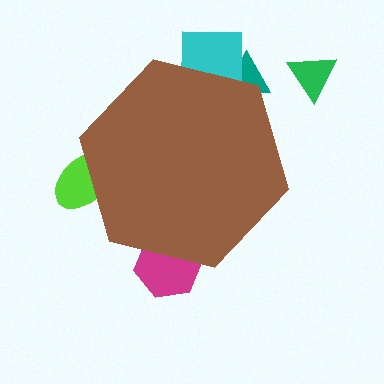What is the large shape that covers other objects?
A brown hexagon.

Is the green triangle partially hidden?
No, the green triangle is fully visible.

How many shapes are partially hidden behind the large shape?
4 shapes are partially hidden.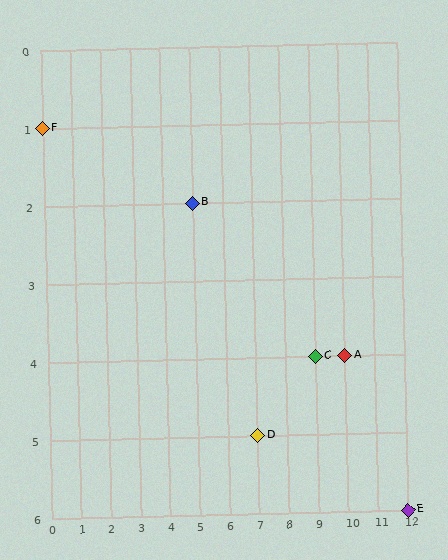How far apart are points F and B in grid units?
Points F and B are 5 columns and 1 row apart (about 5.1 grid units diagonally).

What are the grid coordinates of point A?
Point A is at grid coordinates (10, 4).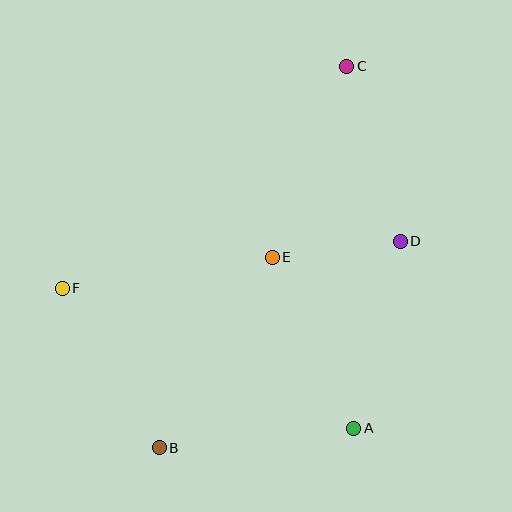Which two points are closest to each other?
Points D and E are closest to each other.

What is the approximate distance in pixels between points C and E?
The distance between C and E is approximately 205 pixels.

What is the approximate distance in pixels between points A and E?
The distance between A and E is approximately 189 pixels.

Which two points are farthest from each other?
Points B and C are farthest from each other.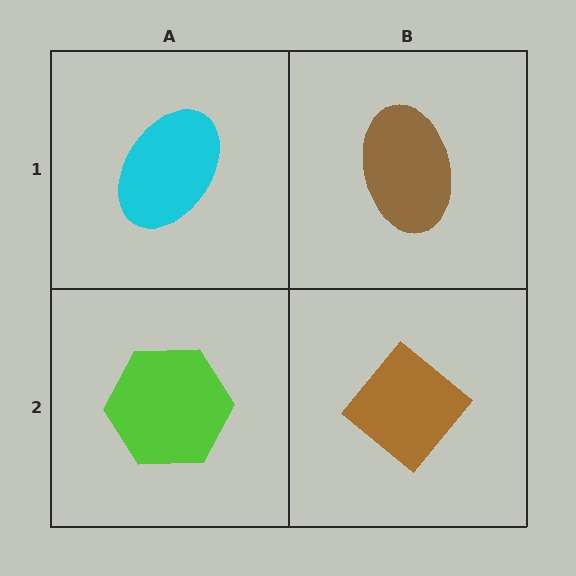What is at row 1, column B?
A brown ellipse.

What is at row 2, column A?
A lime hexagon.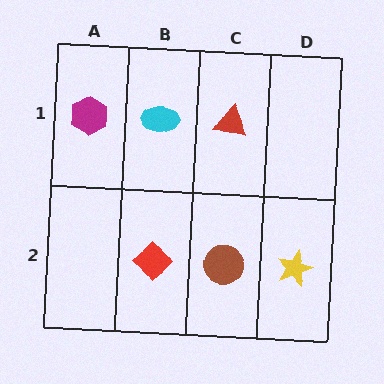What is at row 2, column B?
A red diamond.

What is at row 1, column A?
A magenta hexagon.